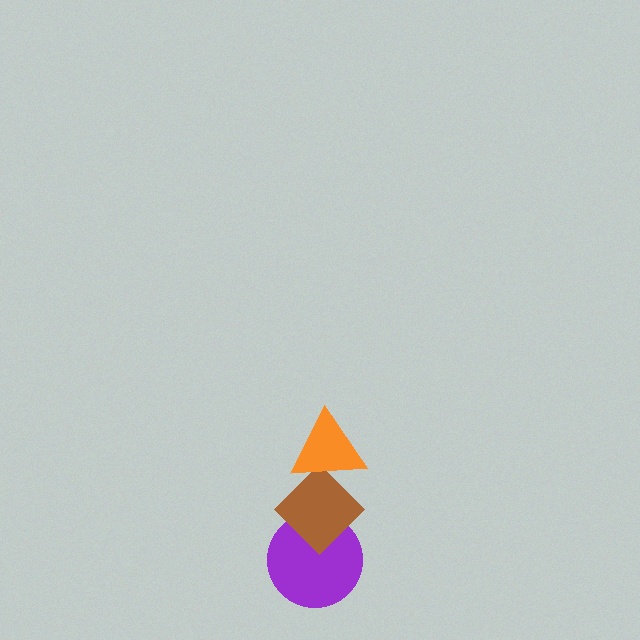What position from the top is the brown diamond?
The brown diamond is 2nd from the top.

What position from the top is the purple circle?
The purple circle is 3rd from the top.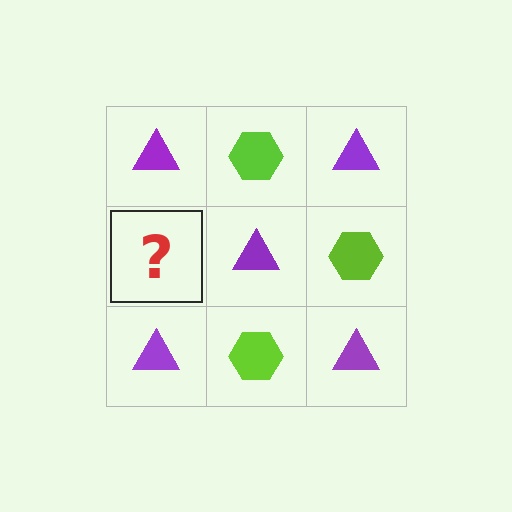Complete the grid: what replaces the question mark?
The question mark should be replaced with a lime hexagon.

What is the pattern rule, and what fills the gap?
The rule is that it alternates purple triangle and lime hexagon in a checkerboard pattern. The gap should be filled with a lime hexagon.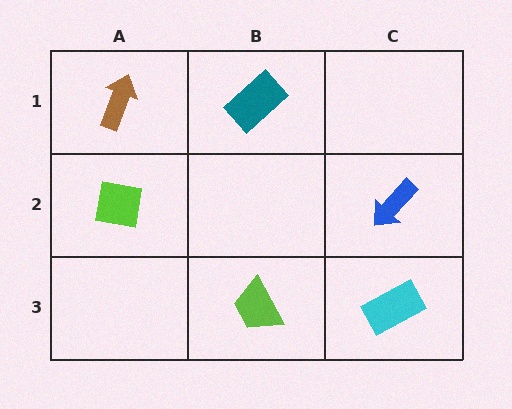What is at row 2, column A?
A lime square.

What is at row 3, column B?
A lime trapezoid.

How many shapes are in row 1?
2 shapes.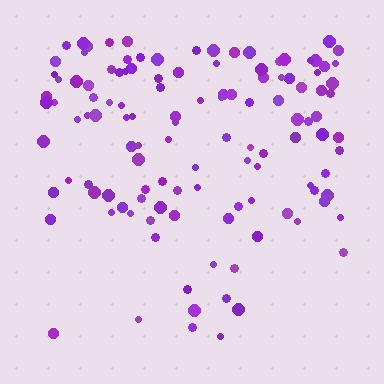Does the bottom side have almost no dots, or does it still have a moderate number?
Still a moderate number, just noticeably fewer than the top.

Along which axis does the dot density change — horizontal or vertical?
Vertical.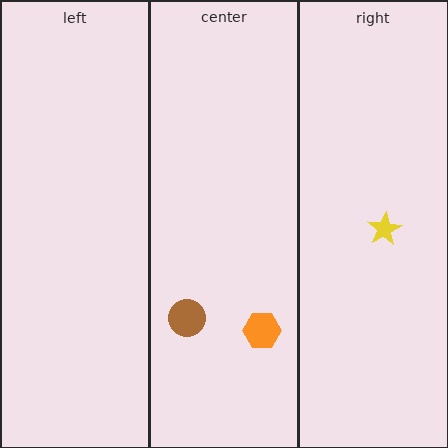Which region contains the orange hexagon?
The center region.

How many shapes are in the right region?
1.